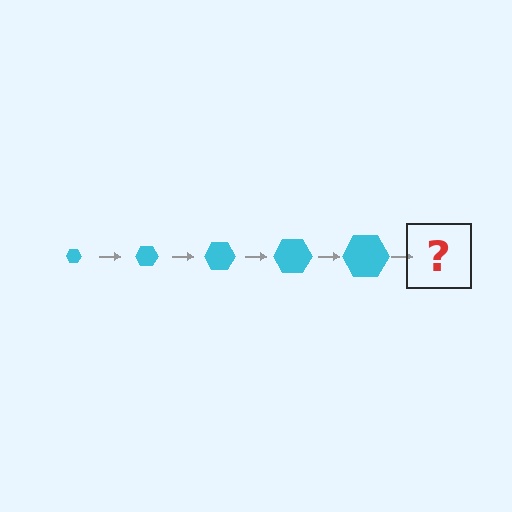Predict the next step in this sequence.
The next step is a cyan hexagon, larger than the previous one.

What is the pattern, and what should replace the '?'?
The pattern is that the hexagon gets progressively larger each step. The '?' should be a cyan hexagon, larger than the previous one.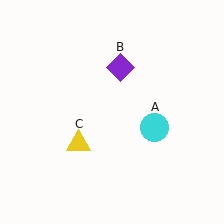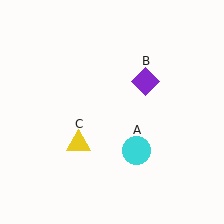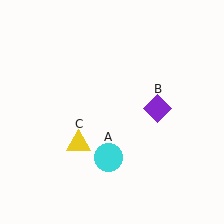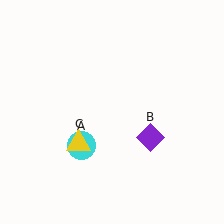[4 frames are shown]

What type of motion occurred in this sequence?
The cyan circle (object A), purple diamond (object B) rotated clockwise around the center of the scene.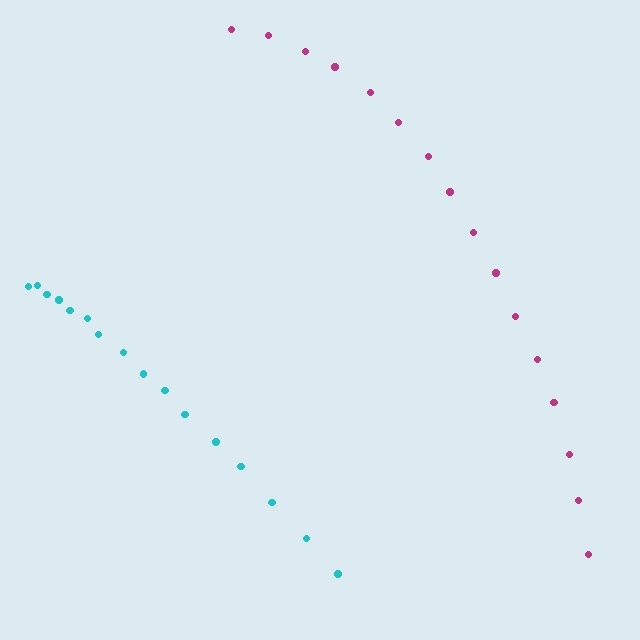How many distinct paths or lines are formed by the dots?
There are 2 distinct paths.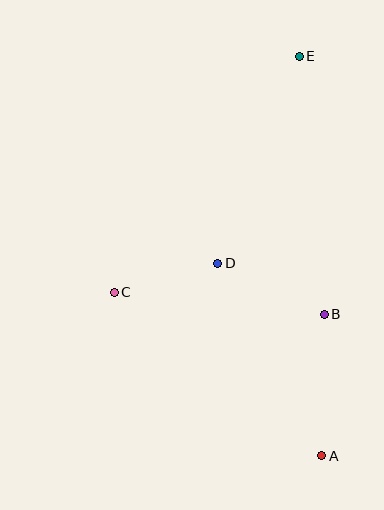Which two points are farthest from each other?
Points A and E are farthest from each other.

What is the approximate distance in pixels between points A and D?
The distance between A and D is approximately 219 pixels.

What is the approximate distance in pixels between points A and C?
The distance between A and C is approximately 264 pixels.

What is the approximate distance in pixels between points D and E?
The distance between D and E is approximately 222 pixels.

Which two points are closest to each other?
Points C and D are closest to each other.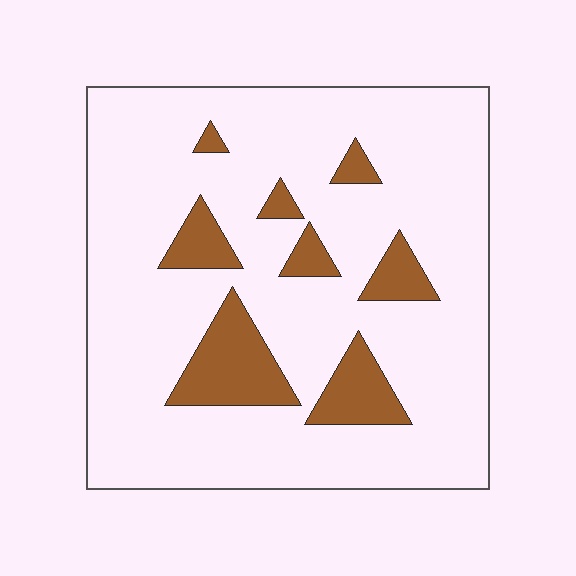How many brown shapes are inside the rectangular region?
8.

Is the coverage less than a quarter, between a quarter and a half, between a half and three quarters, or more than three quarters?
Less than a quarter.